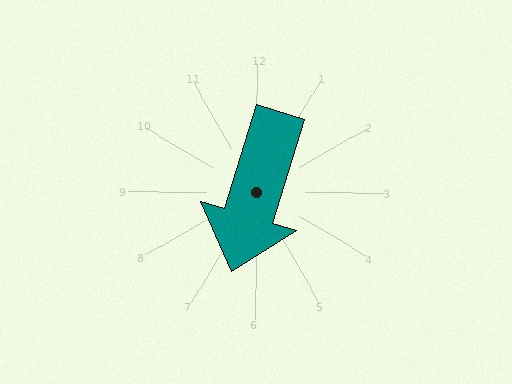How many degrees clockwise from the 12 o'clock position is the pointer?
Approximately 197 degrees.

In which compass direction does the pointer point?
South.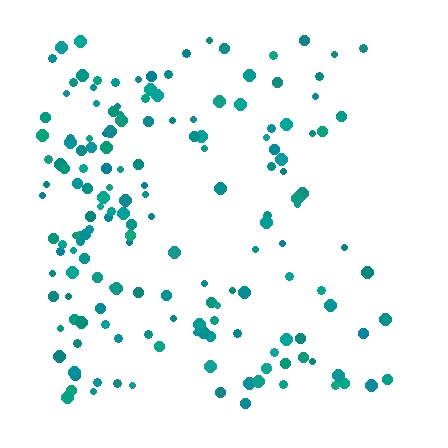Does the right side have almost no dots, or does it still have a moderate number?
Still a moderate number, just noticeably fewer than the left.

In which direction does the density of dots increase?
From right to left, with the left side densest.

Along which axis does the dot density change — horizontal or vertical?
Horizontal.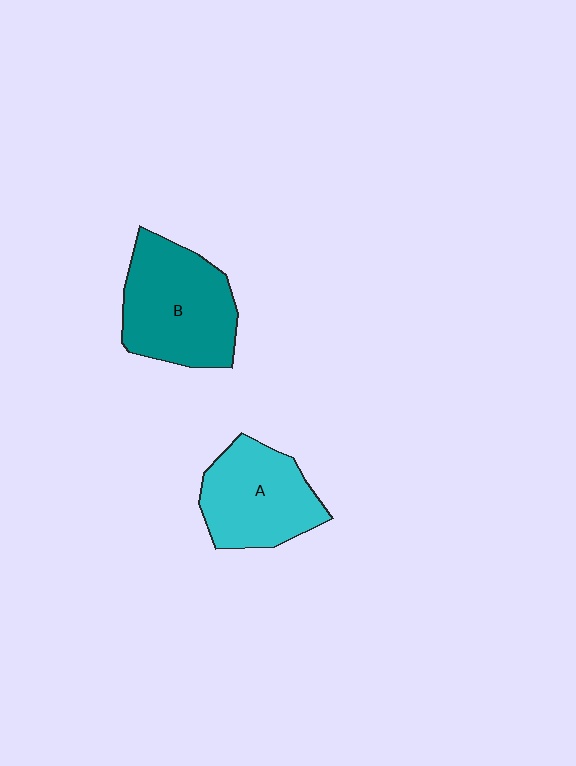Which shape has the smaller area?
Shape A (cyan).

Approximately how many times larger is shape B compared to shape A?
Approximately 1.2 times.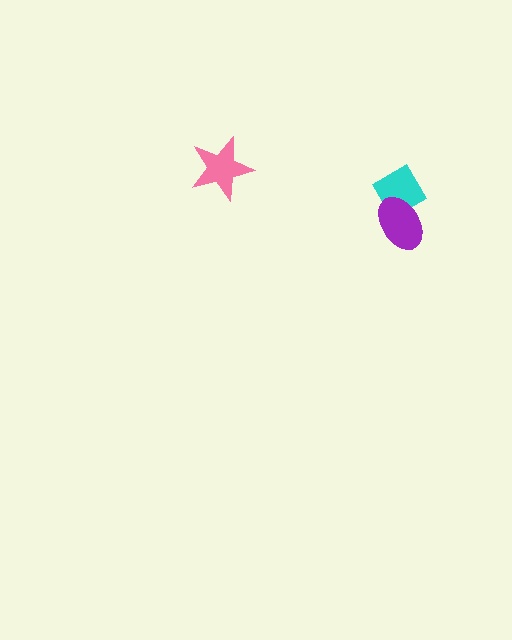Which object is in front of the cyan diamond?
The purple ellipse is in front of the cyan diamond.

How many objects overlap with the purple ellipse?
1 object overlaps with the purple ellipse.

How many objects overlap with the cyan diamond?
1 object overlaps with the cyan diamond.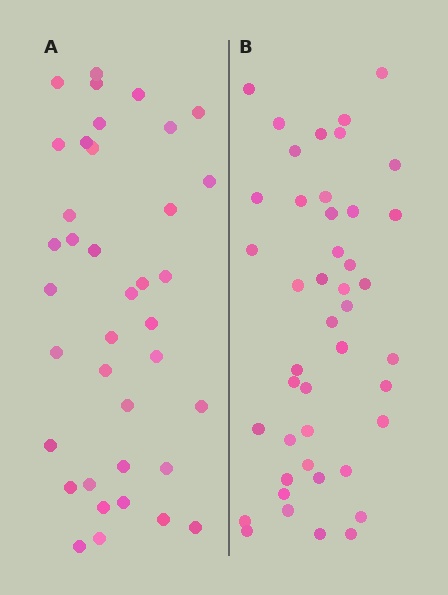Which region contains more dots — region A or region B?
Region B (the right region) has more dots.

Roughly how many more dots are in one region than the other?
Region B has about 6 more dots than region A.